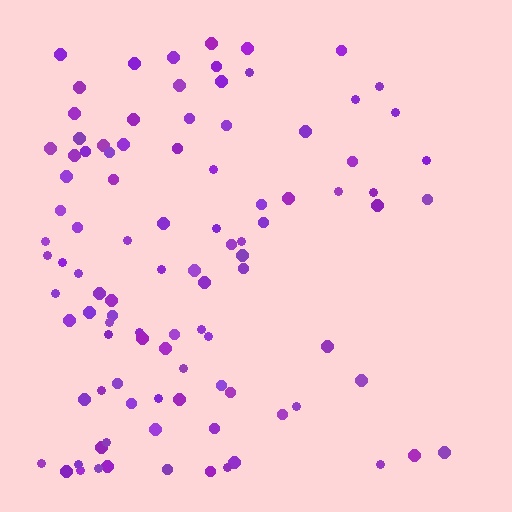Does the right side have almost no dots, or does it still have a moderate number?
Still a moderate number, just noticeably fewer than the left.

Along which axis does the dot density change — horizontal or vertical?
Horizontal.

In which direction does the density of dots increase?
From right to left, with the left side densest.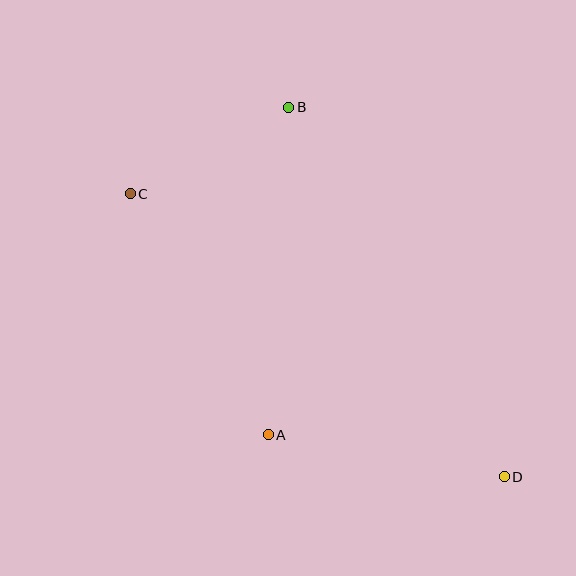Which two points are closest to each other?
Points B and C are closest to each other.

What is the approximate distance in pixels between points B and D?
The distance between B and D is approximately 428 pixels.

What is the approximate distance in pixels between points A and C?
The distance between A and C is approximately 278 pixels.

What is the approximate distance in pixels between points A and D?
The distance between A and D is approximately 240 pixels.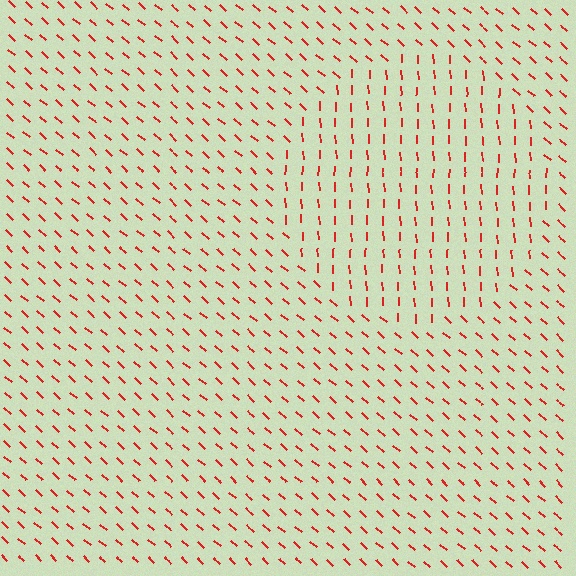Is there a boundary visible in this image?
Yes, there is a texture boundary formed by a change in line orientation.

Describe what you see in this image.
The image is filled with small red line segments. A circle region in the image has lines oriented differently from the surrounding lines, creating a visible texture boundary.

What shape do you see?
I see a circle.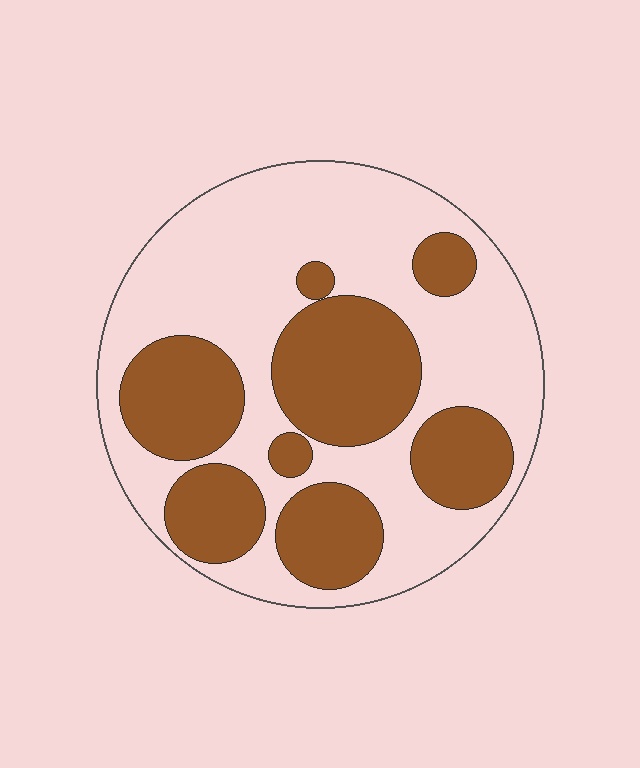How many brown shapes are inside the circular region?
8.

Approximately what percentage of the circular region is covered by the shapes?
Approximately 40%.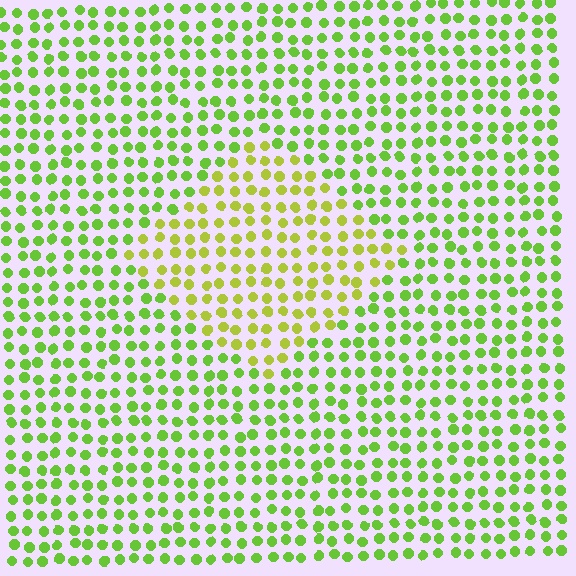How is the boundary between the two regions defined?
The boundary is defined purely by a slight shift in hue (about 29 degrees). Spacing, size, and orientation are identical on both sides.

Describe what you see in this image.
The image is filled with small lime elements in a uniform arrangement. A diamond-shaped region is visible where the elements are tinted to a slightly different hue, forming a subtle color boundary.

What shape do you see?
I see a diamond.